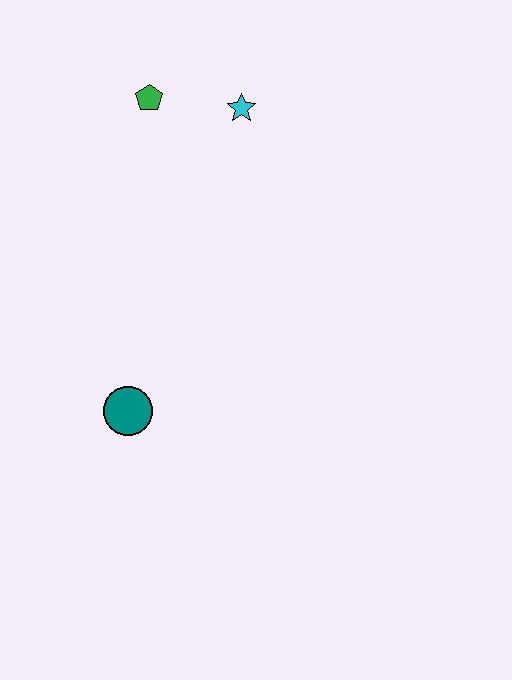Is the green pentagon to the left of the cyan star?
Yes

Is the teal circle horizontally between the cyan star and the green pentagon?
No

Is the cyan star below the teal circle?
No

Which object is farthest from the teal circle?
The cyan star is farthest from the teal circle.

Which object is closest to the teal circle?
The green pentagon is closest to the teal circle.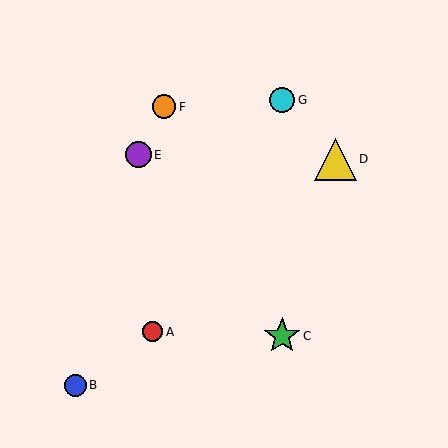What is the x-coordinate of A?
Object A is at x≈152.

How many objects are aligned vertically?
2 objects (C, G) are aligned vertically.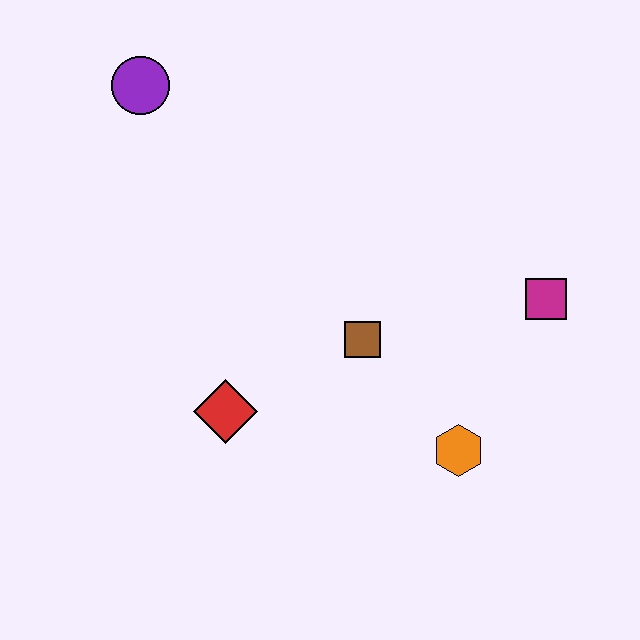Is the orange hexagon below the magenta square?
Yes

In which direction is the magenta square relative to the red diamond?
The magenta square is to the right of the red diamond.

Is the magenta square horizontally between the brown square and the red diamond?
No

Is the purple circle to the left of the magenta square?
Yes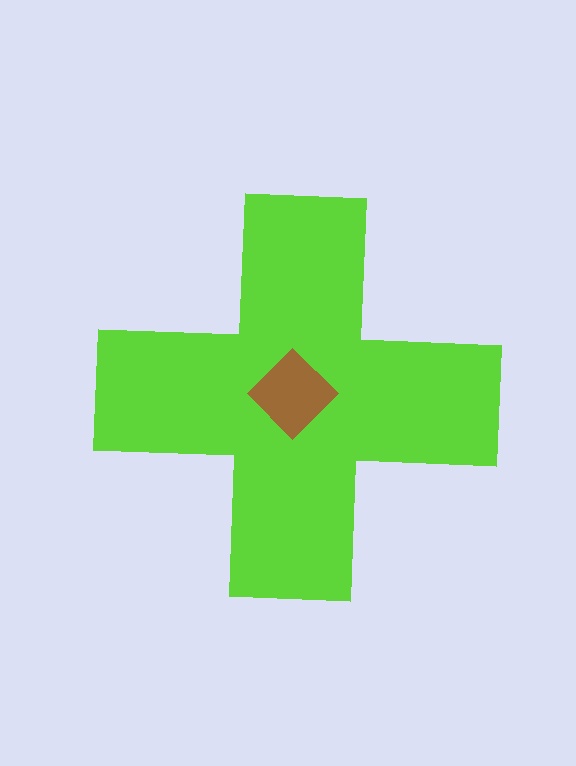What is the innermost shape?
The brown diamond.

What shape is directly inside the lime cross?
The brown diamond.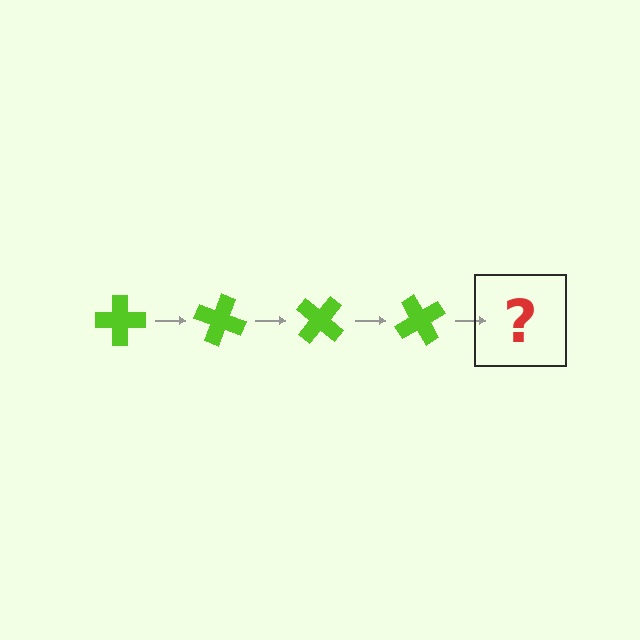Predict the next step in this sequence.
The next step is a lime cross rotated 80 degrees.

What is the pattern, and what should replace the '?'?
The pattern is that the cross rotates 20 degrees each step. The '?' should be a lime cross rotated 80 degrees.